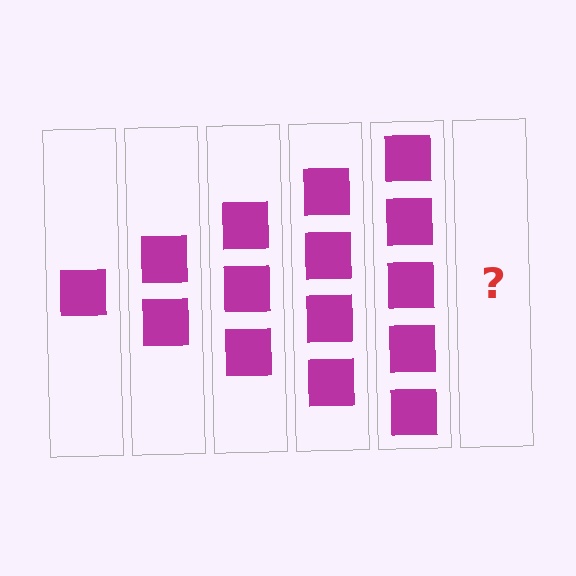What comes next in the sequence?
The next element should be 6 squares.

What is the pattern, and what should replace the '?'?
The pattern is that each step adds one more square. The '?' should be 6 squares.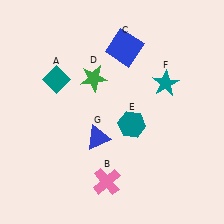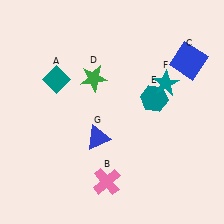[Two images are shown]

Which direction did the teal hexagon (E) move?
The teal hexagon (E) moved up.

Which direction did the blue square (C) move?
The blue square (C) moved right.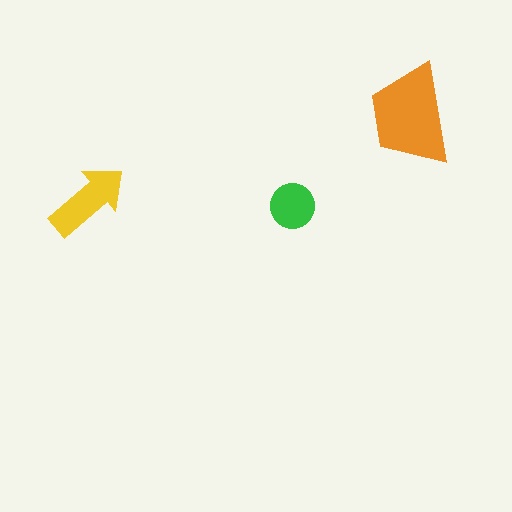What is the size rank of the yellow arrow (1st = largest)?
2nd.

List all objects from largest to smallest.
The orange trapezoid, the yellow arrow, the green circle.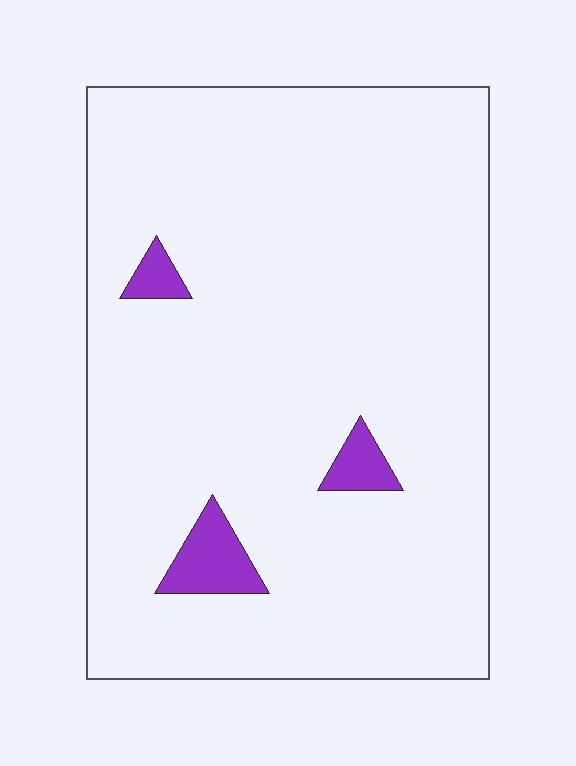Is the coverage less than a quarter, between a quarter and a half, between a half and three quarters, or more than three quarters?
Less than a quarter.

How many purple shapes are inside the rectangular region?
3.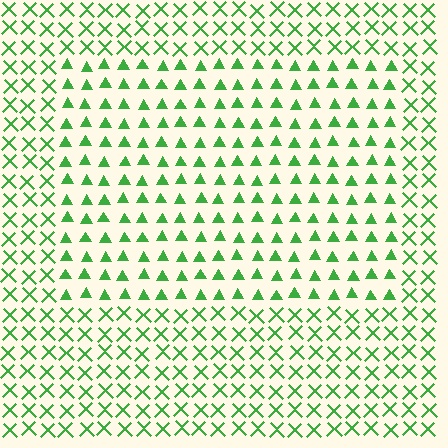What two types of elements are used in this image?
The image uses triangles inside the rectangle region and X marks outside it.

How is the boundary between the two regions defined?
The boundary is defined by a change in element shape: triangles inside vs. X marks outside. All elements share the same color and spacing.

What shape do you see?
I see a rectangle.